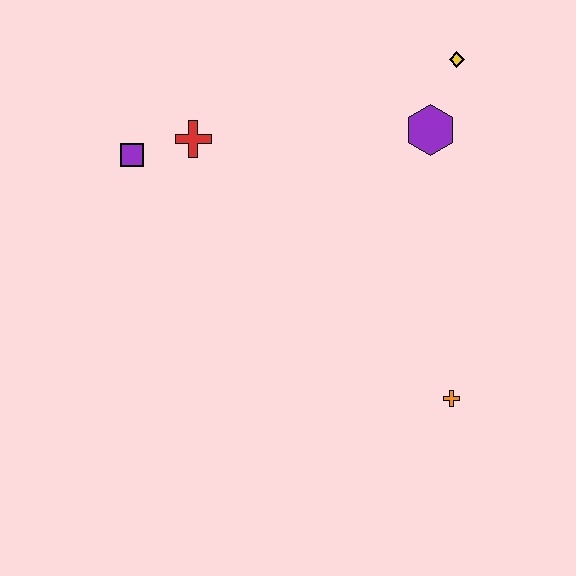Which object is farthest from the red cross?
The orange cross is farthest from the red cross.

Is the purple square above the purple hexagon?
No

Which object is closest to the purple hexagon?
The yellow diamond is closest to the purple hexagon.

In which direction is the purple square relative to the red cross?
The purple square is to the left of the red cross.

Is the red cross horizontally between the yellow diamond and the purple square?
Yes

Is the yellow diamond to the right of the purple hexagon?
Yes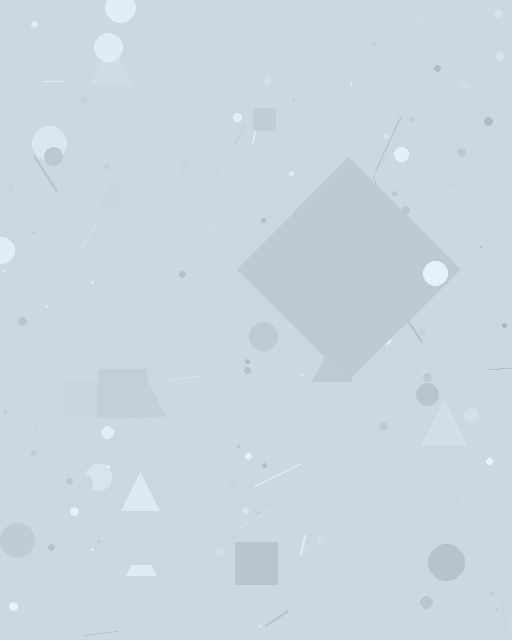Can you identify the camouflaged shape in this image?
The camouflaged shape is a diamond.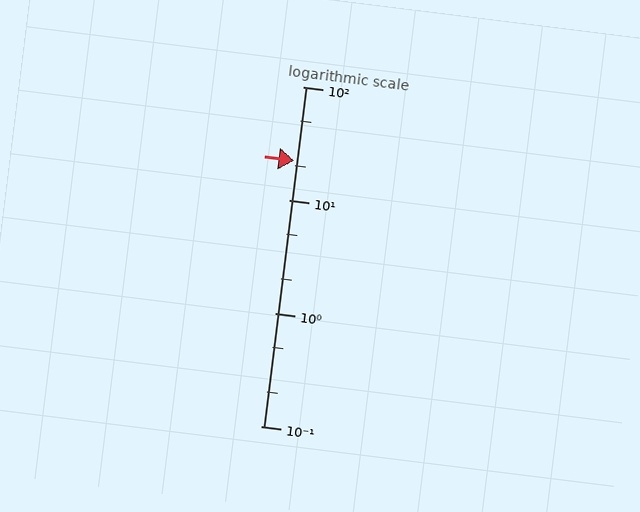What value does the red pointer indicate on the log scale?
The pointer indicates approximately 22.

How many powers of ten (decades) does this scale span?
The scale spans 3 decades, from 0.1 to 100.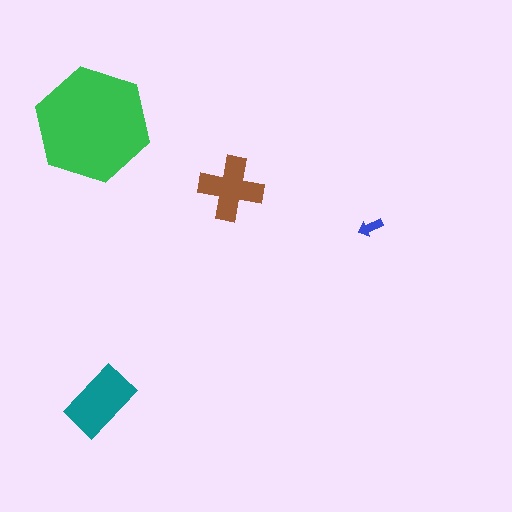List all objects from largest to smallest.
The green hexagon, the teal rectangle, the brown cross, the blue arrow.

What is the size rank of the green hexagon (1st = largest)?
1st.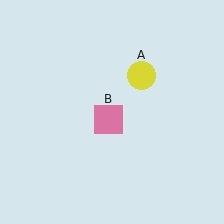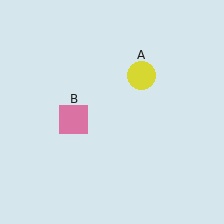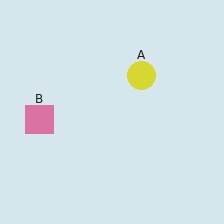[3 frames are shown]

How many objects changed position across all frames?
1 object changed position: pink square (object B).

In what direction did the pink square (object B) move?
The pink square (object B) moved left.